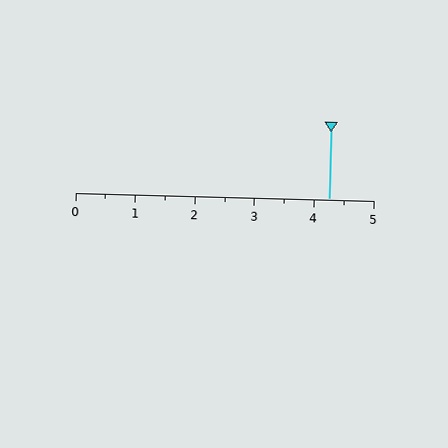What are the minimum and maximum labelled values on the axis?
The axis runs from 0 to 5.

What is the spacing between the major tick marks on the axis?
The major ticks are spaced 1 apart.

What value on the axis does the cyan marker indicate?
The marker indicates approximately 4.2.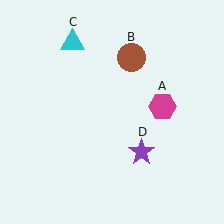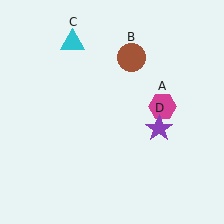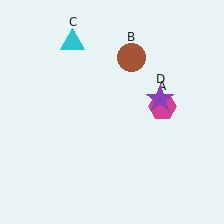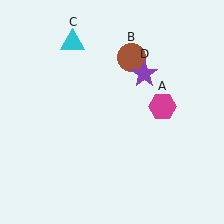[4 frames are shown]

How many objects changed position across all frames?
1 object changed position: purple star (object D).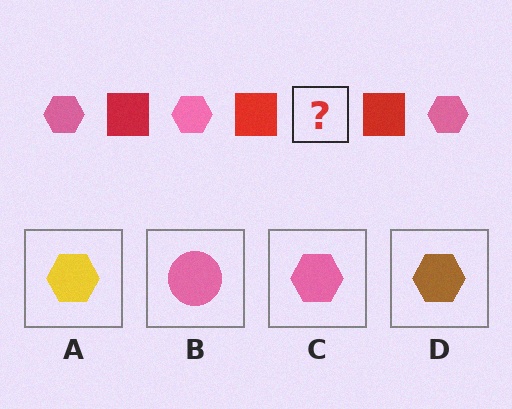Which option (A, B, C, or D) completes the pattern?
C.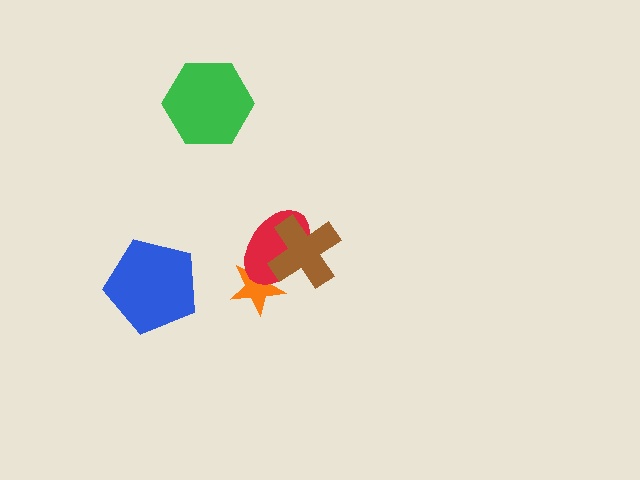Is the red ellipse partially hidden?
Yes, it is partially covered by another shape.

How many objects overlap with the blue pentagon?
0 objects overlap with the blue pentagon.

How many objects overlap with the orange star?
2 objects overlap with the orange star.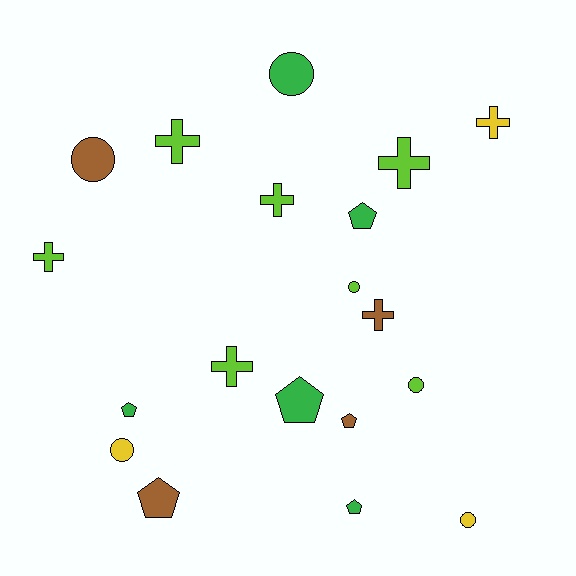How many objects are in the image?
There are 19 objects.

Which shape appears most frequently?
Cross, with 7 objects.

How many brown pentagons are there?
There are 2 brown pentagons.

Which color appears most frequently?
Lime, with 7 objects.